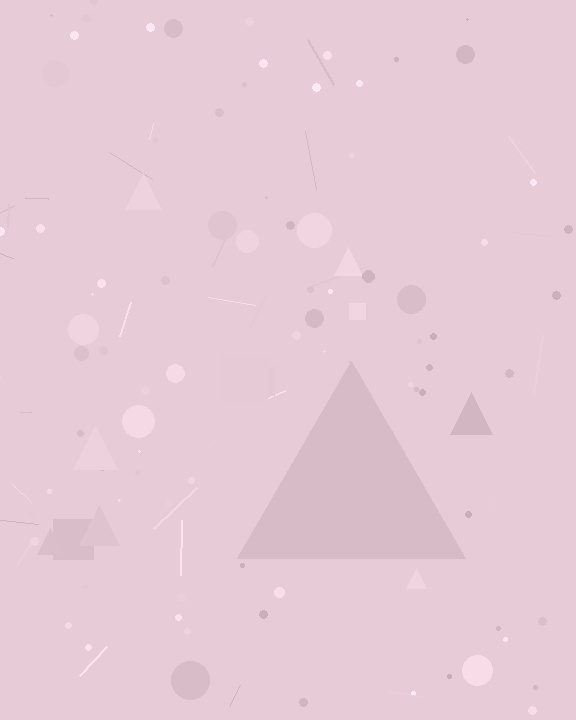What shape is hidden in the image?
A triangle is hidden in the image.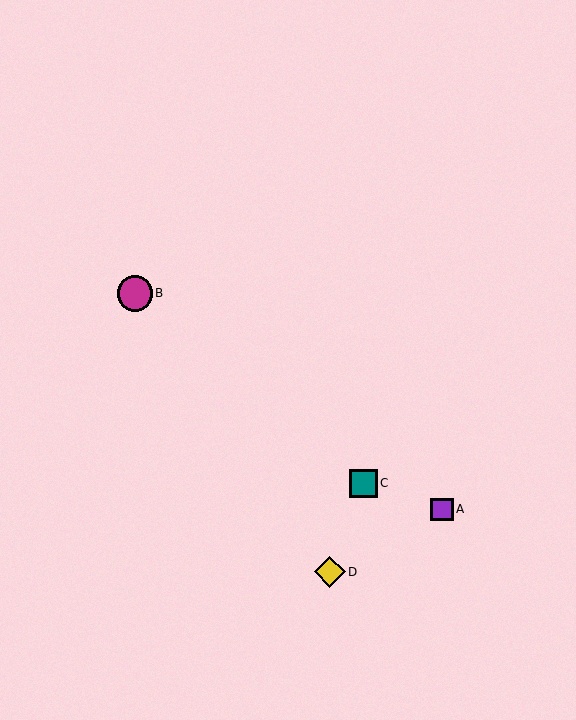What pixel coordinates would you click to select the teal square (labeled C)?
Click at (363, 483) to select the teal square C.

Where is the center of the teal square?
The center of the teal square is at (363, 483).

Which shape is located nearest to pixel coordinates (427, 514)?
The purple square (labeled A) at (442, 509) is nearest to that location.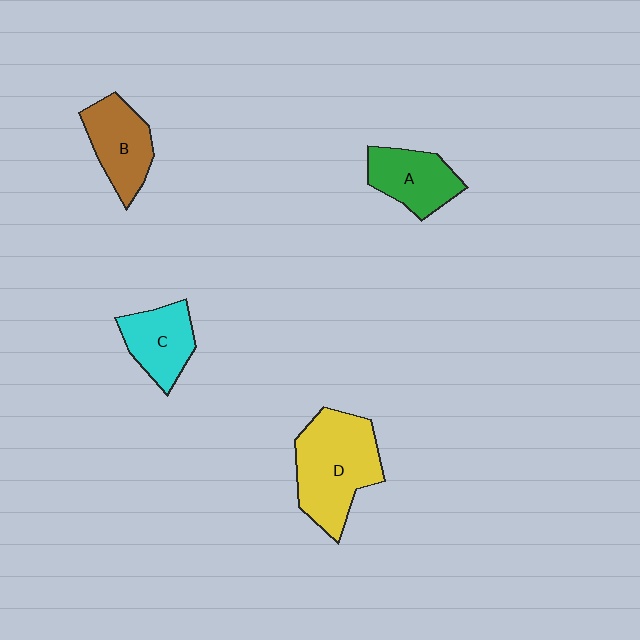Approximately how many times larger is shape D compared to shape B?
Approximately 1.6 times.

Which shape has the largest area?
Shape D (yellow).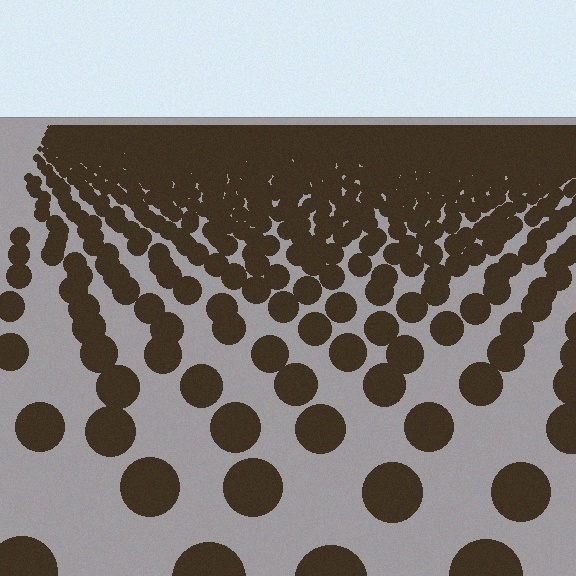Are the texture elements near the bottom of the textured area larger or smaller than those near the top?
Larger. Near the bottom, elements are closer to the viewer and appear at a bigger on-screen size.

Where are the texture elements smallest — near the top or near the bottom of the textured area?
Near the top.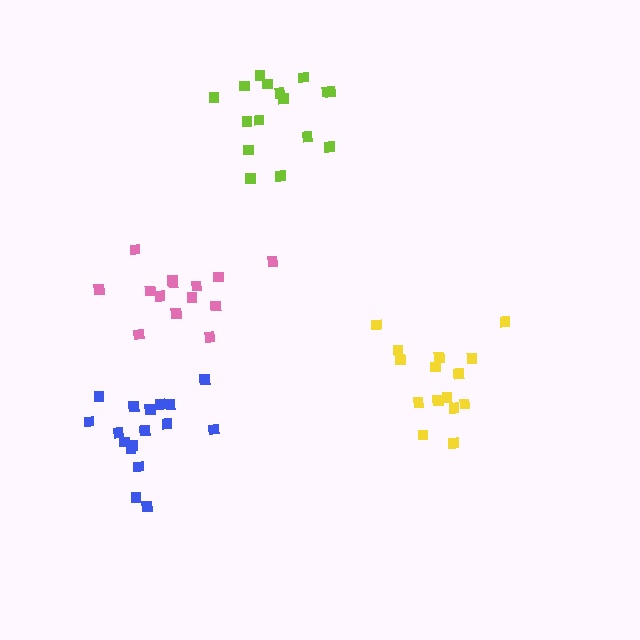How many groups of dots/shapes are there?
There are 4 groups.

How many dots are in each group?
Group 1: 16 dots, Group 2: 14 dots, Group 3: 17 dots, Group 4: 15 dots (62 total).